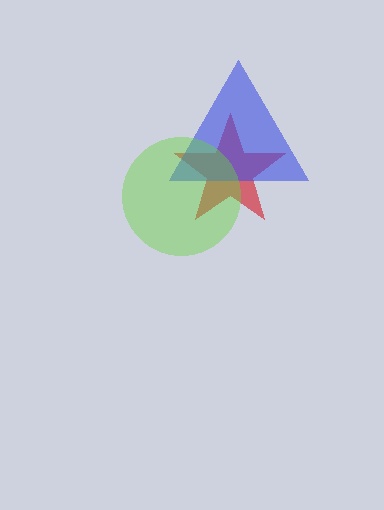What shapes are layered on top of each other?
The layered shapes are: a red star, a blue triangle, a lime circle.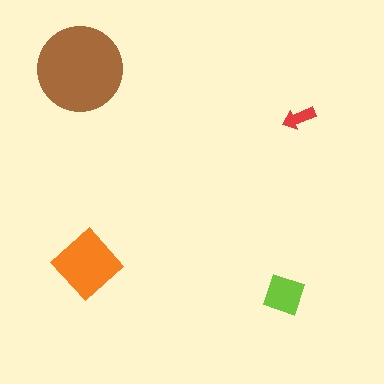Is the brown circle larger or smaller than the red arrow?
Larger.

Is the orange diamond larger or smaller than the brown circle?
Smaller.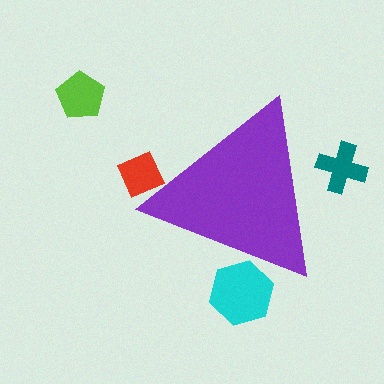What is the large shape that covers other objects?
A purple triangle.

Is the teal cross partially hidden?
Yes, the teal cross is partially hidden behind the purple triangle.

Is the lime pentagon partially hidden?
No, the lime pentagon is fully visible.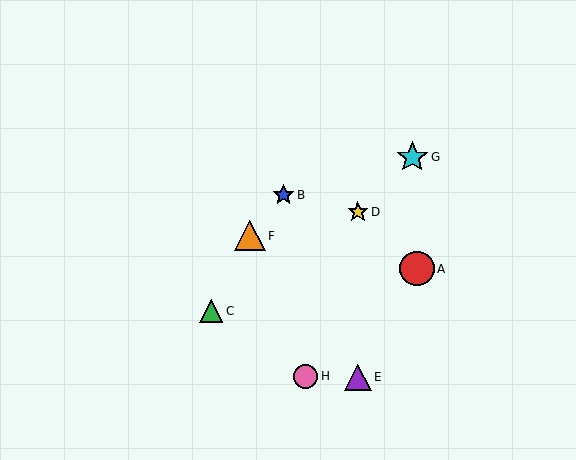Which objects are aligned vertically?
Objects D, E are aligned vertically.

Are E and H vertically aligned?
No, E is at x≈358 and H is at x≈306.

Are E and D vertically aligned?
Yes, both are at x≈358.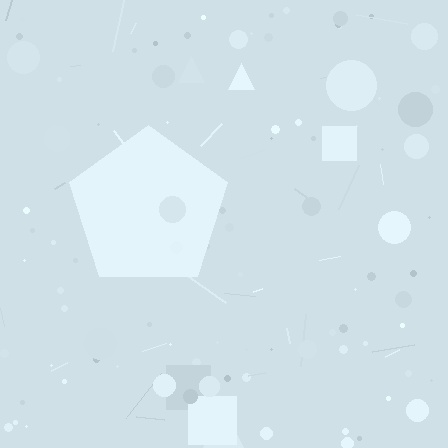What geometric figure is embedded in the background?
A pentagon is embedded in the background.